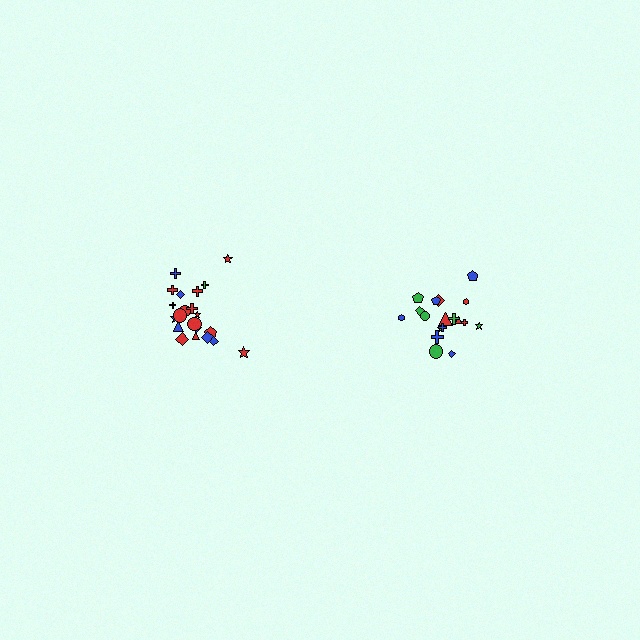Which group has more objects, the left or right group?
The left group.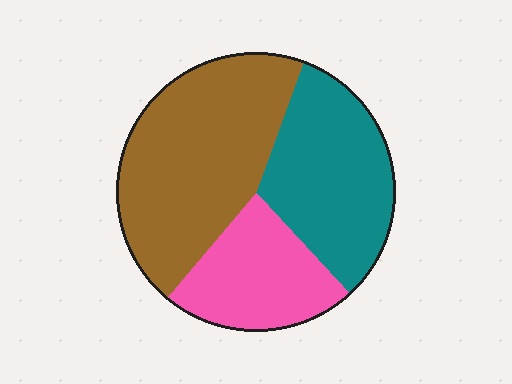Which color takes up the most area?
Brown, at roughly 45%.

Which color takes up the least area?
Pink, at roughly 25%.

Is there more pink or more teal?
Teal.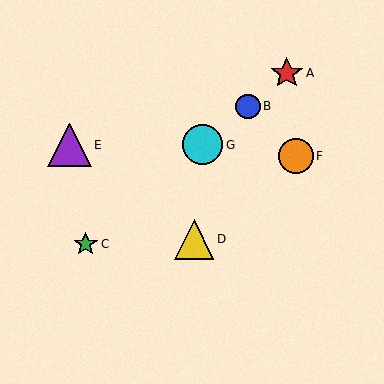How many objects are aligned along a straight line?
4 objects (A, B, C, G) are aligned along a straight line.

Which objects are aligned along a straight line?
Objects A, B, C, G are aligned along a straight line.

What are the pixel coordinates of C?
Object C is at (86, 244).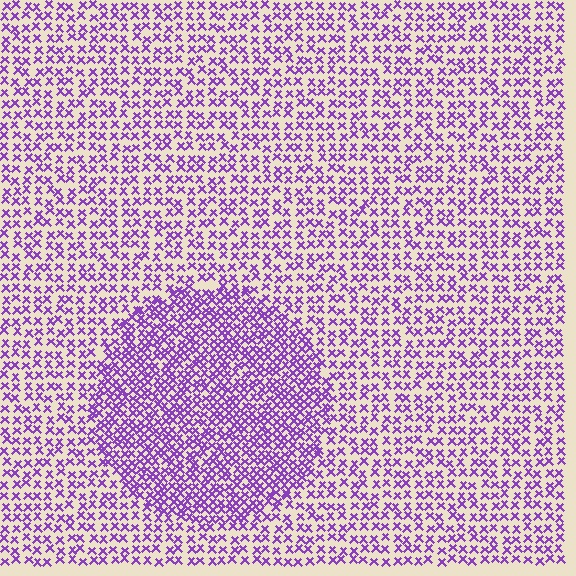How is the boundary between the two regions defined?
The boundary is defined by a change in element density (approximately 1.8x ratio). All elements are the same color, size, and shape.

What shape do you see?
I see a circle.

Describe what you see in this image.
The image contains small purple elements arranged at two different densities. A circle-shaped region is visible where the elements are more densely packed than the surrounding area.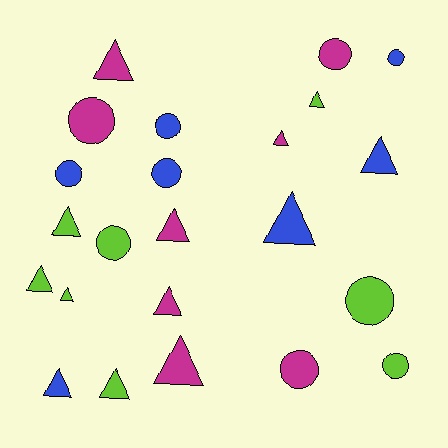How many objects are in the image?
There are 23 objects.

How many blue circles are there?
There are 4 blue circles.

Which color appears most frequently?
Magenta, with 8 objects.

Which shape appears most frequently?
Triangle, with 13 objects.